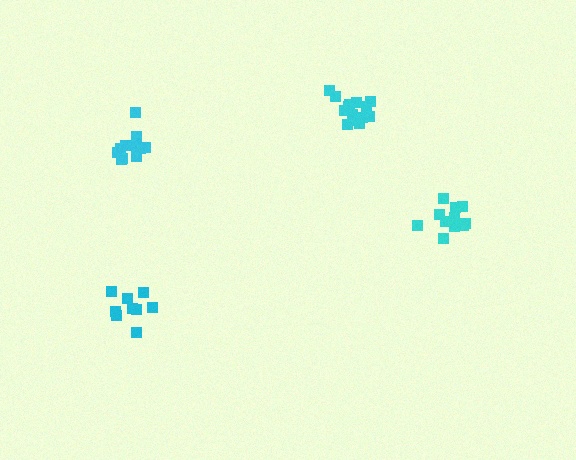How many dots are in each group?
Group 1: 12 dots, Group 2: 9 dots, Group 3: 12 dots, Group 4: 15 dots (48 total).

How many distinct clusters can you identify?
There are 4 distinct clusters.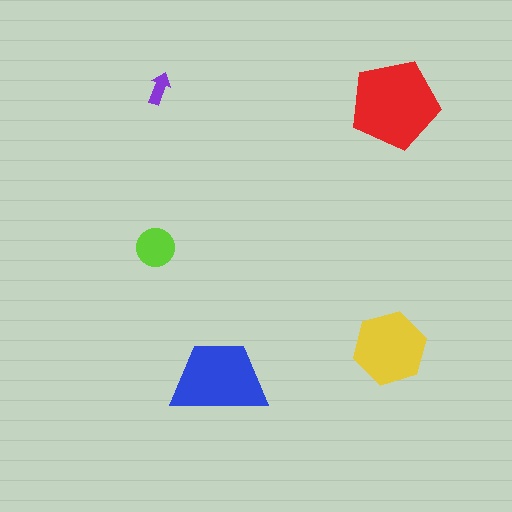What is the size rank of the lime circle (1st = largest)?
4th.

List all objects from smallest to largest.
The purple arrow, the lime circle, the yellow hexagon, the blue trapezoid, the red pentagon.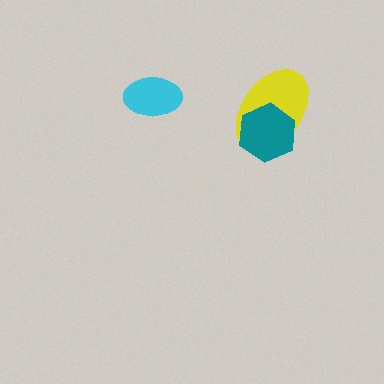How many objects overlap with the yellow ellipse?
1 object overlaps with the yellow ellipse.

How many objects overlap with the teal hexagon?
1 object overlaps with the teal hexagon.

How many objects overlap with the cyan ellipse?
0 objects overlap with the cyan ellipse.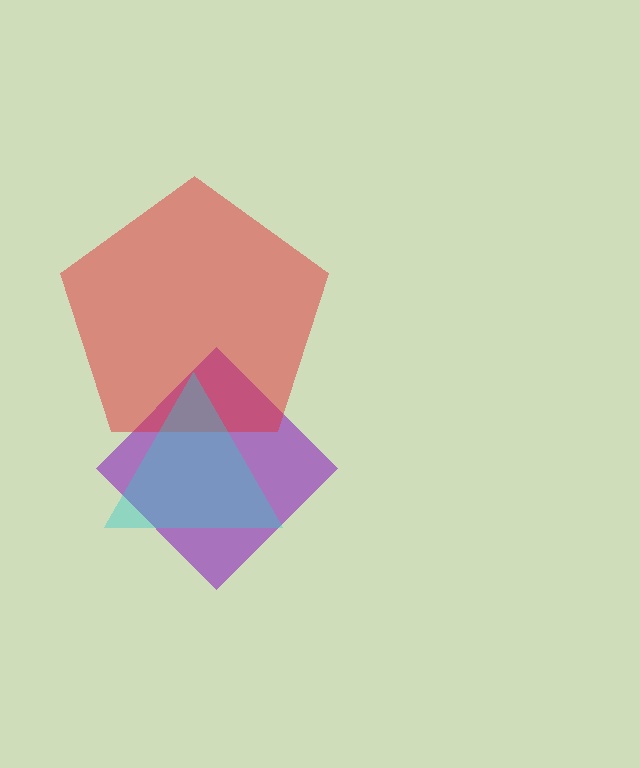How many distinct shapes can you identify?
There are 3 distinct shapes: a purple diamond, a red pentagon, a cyan triangle.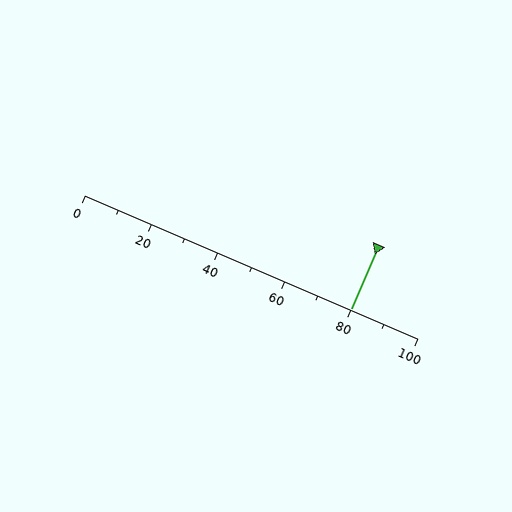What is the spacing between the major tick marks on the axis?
The major ticks are spaced 20 apart.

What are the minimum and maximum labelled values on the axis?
The axis runs from 0 to 100.